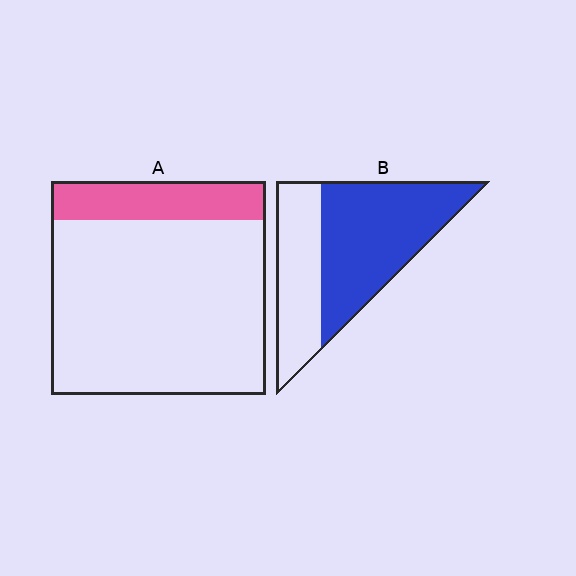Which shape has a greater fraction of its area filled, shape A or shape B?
Shape B.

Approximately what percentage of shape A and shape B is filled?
A is approximately 20% and B is approximately 60%.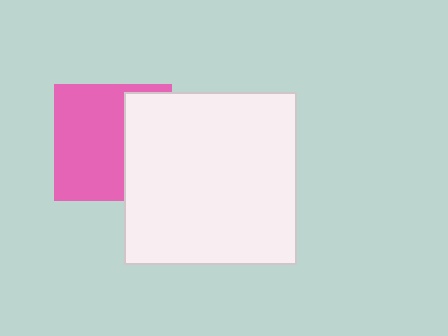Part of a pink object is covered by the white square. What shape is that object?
It is a square.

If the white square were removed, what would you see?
You would see the complete pink square.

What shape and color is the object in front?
The object in front is a white square.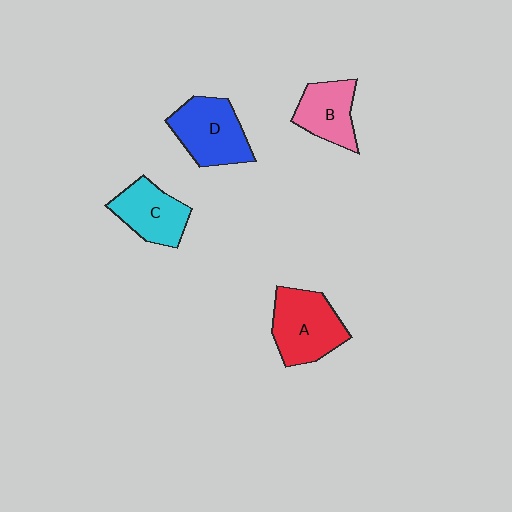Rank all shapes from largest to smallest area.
From largest to smallest: A (red), D (blue), C (cyan), B (pink).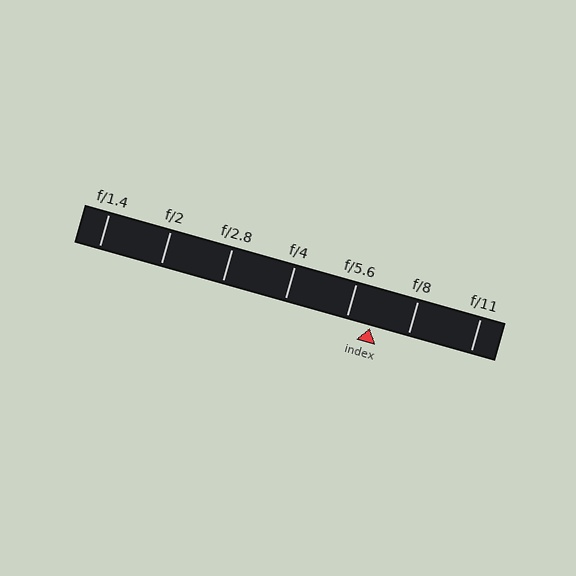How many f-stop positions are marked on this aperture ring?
There are 7 f-stop positions marked.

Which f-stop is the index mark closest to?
The index mark is closest to f/5.6.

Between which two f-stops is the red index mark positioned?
The index mark is between f/5.6 and f/8.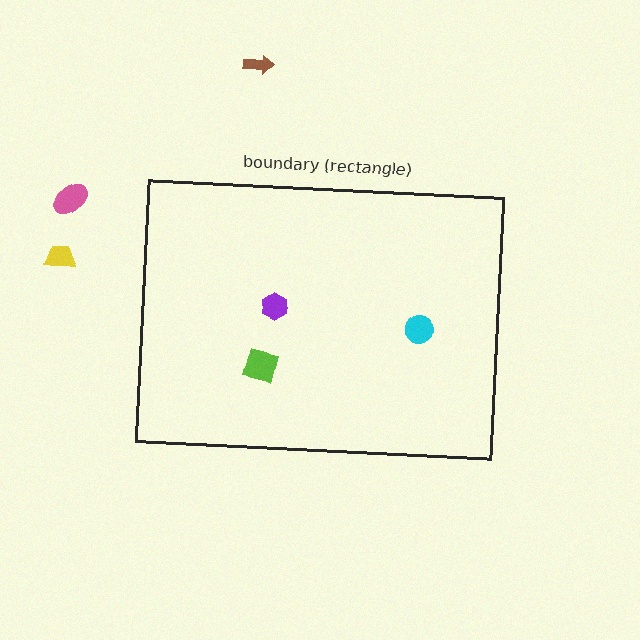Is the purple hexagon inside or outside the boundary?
Inside.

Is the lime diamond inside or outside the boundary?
Inside.